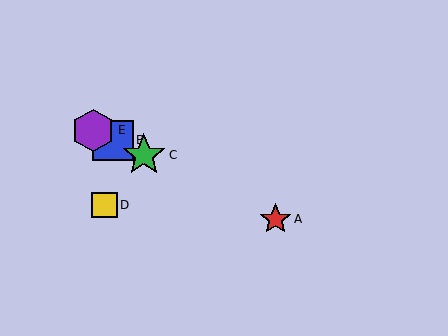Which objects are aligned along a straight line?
Objects A, B, C, E are aligned along a straight line.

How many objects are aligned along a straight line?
4 objects (A, B, C, E) are aligned along a straight line.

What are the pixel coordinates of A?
Object A is at (275, 219).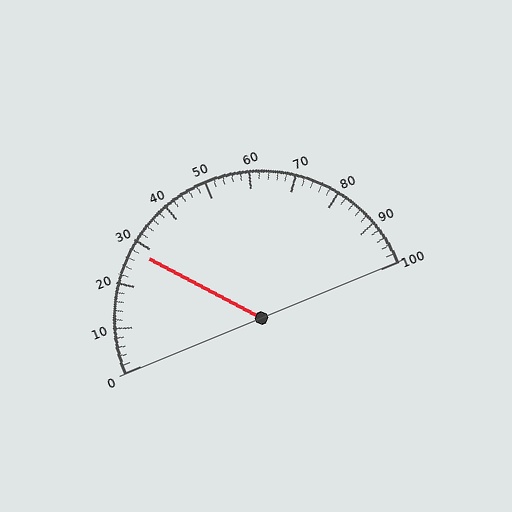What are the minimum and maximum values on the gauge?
The gauge ranges from 0 to 100.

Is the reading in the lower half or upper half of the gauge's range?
The reading is in the lower half of the range (0 to 100).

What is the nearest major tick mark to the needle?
The nearest major tick mark is 30.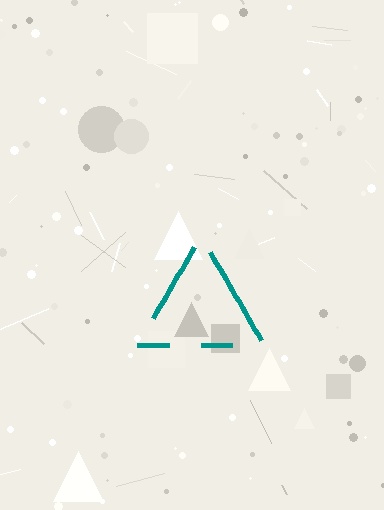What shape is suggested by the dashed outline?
The dashed outline suggests a triangle.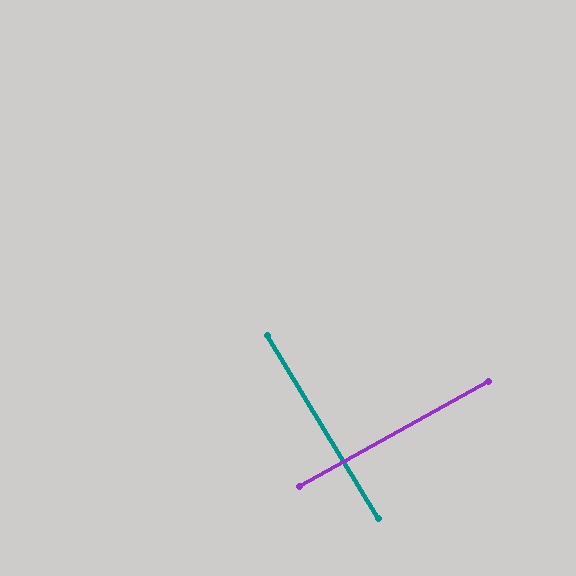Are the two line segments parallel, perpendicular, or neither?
Perpendicular — they meet at approximately 88°.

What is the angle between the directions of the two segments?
Approximately 88 degrees.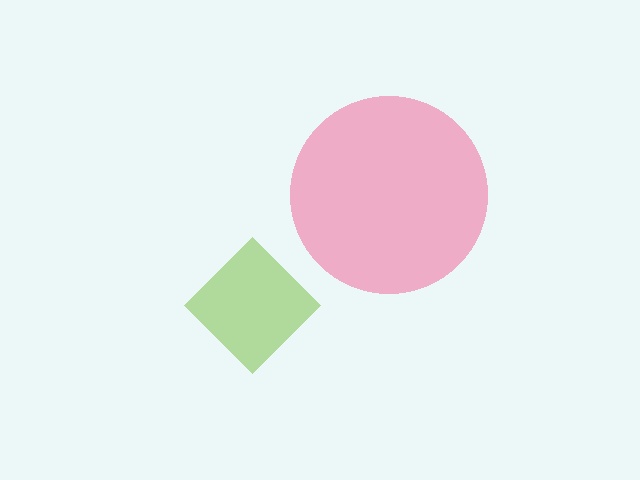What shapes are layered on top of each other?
The layered shapes are: a lime diamond, a pink circle.